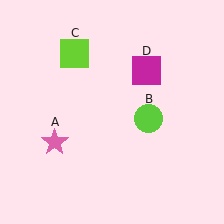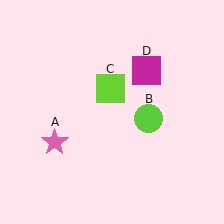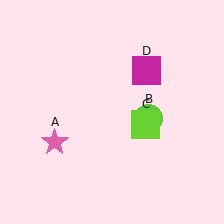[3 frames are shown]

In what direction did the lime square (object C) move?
The lime square (object C) moved down and to the right.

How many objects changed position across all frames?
1 object changed position: lime square (object C).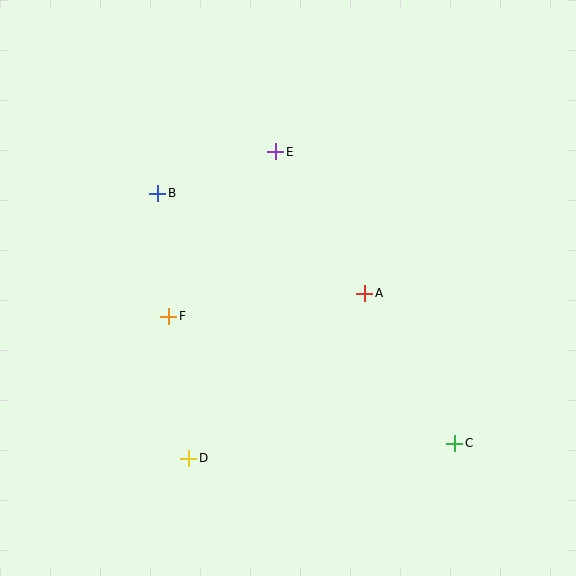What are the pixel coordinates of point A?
Point A is at (365, 293).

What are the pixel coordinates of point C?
Point C is at (455, 443).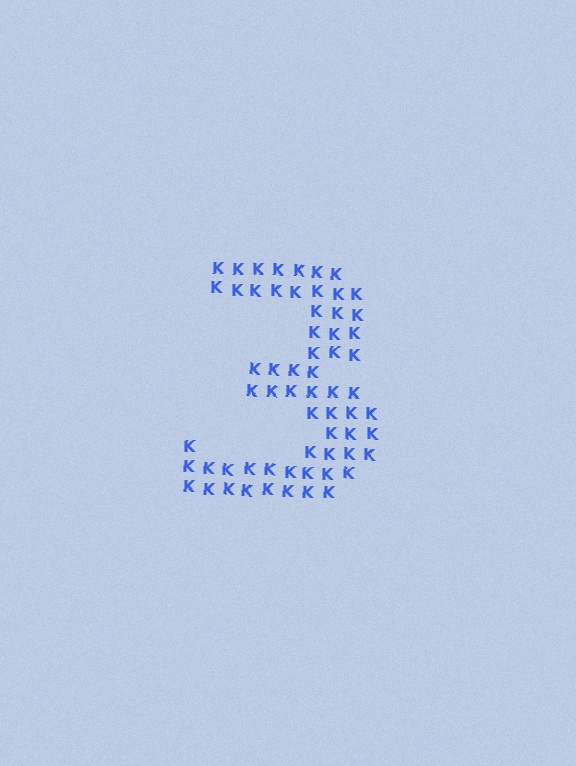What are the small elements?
The small elements are letter K's.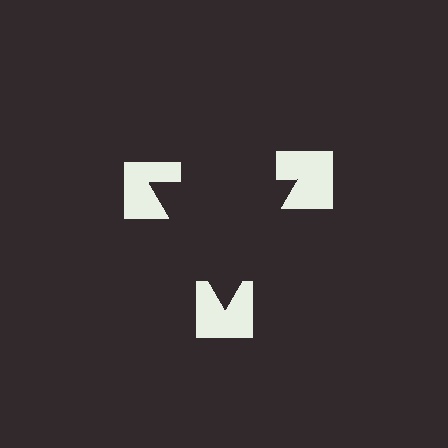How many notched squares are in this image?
There are 3 — one at each vertex of the illusory triangle.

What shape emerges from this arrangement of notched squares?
An illusory triangle — its edges are inferred from the aligned wedge cuts in the notched squares, not physically drawn.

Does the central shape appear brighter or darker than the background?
It typically appears slightly darker than the background, even though no actual brightness change is drawn.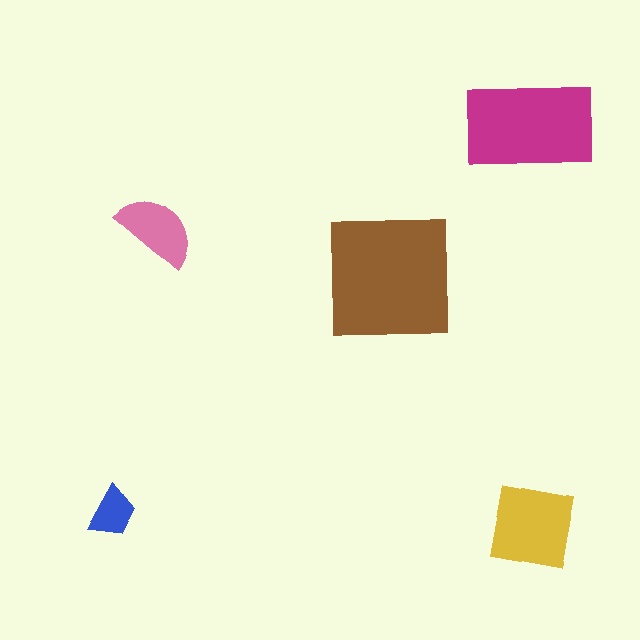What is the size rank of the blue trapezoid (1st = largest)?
5th.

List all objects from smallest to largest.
The blue trapezoid, the pink semicircle, the yellow square, the magenta rectangle, the brown square.